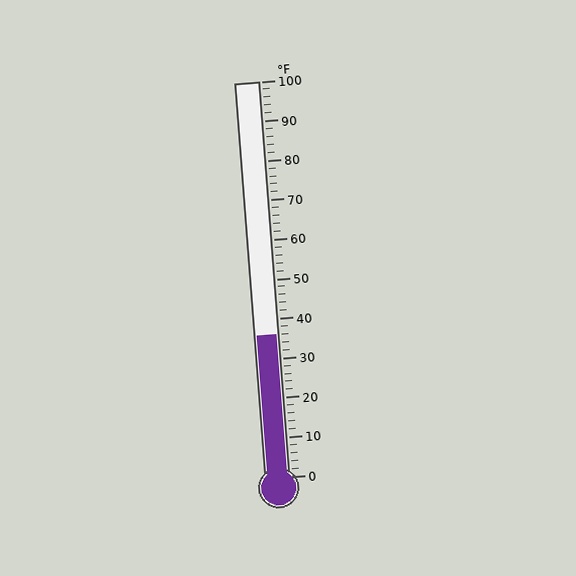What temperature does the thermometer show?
The thermometer shows approximately 36°F.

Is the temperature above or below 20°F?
The temperature is above 20°F.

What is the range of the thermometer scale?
The thermometer scale ranges from 0°F to 100°F.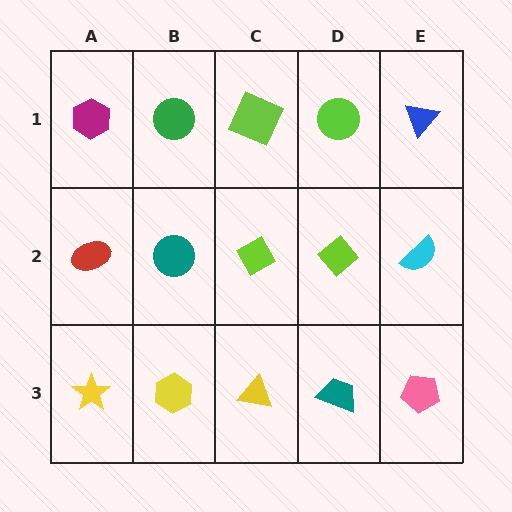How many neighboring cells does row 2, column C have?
4.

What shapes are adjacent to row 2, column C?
A lime square (row 1, column C), a yellow triangle (row 3, column C), a teal circle (row 2, column B), a lime diamond (row 2, column D).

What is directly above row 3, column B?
A teal circle.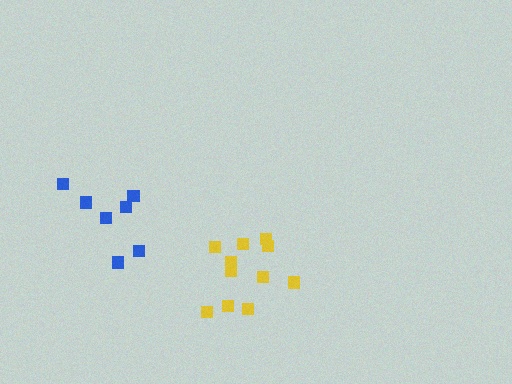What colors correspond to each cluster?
The clusters are colored: blue, yellow.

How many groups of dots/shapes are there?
There are 2 groups.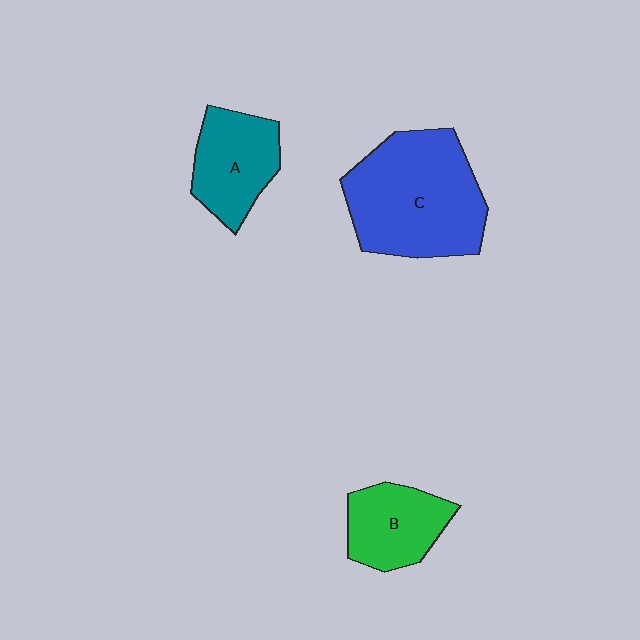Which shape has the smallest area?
Shape B (green).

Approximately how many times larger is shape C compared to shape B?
Approximately 2.0 times.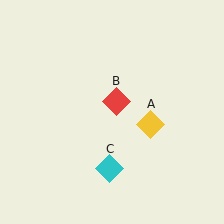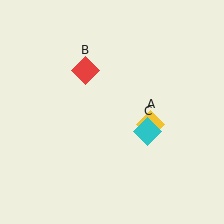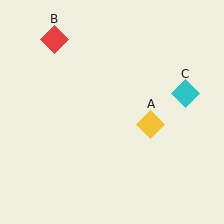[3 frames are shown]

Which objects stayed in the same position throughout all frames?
Yellow diamond (object A) remained stationary.